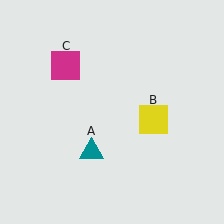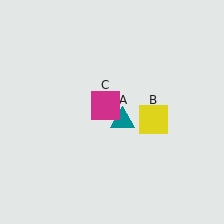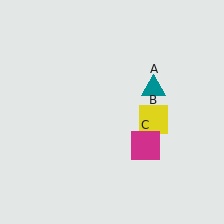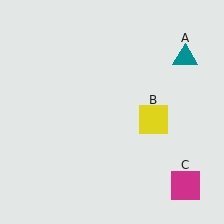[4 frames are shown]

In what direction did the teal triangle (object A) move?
The teal triangle (object A) moved up and to the right.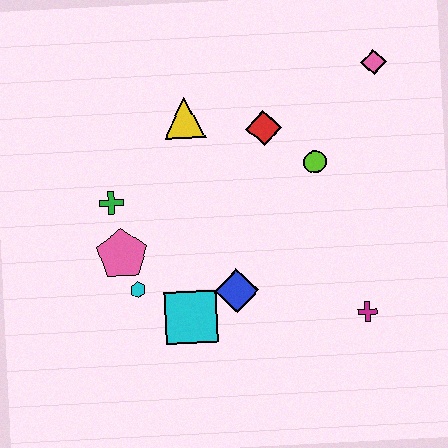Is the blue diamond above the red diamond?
No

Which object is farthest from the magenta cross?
The green cross is farthest from the magenta cross.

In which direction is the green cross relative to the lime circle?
The green cross is to the left of the lime circle.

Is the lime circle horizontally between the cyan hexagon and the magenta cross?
Yes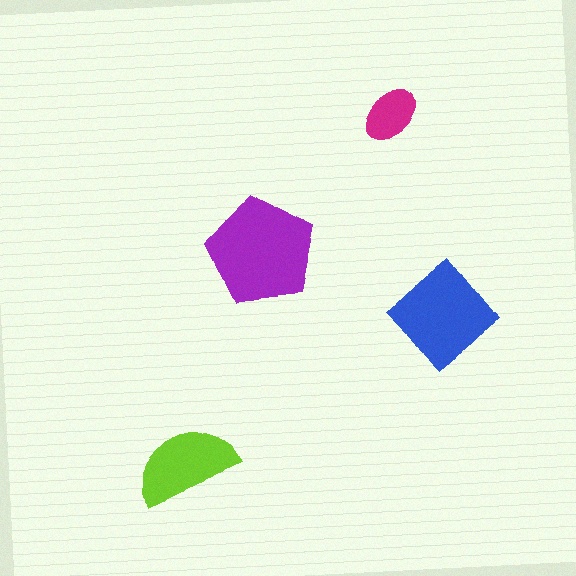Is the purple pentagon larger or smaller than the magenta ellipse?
Larger.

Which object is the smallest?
The magenta ellipse.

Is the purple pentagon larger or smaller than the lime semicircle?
Larger.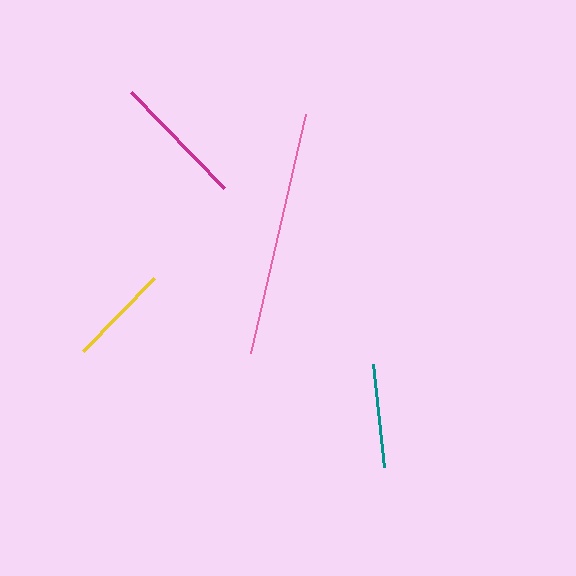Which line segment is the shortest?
The yellow line is the shortest at approximately 101 pixels.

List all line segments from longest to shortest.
From longest to shortest: pink, magenta, teal, yellow.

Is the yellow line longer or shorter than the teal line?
The teal line is longer than the yellow line.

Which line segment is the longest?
The pink line is the longest at approximately 245 pixels.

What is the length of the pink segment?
The pink segment is approximately 245 pixels long.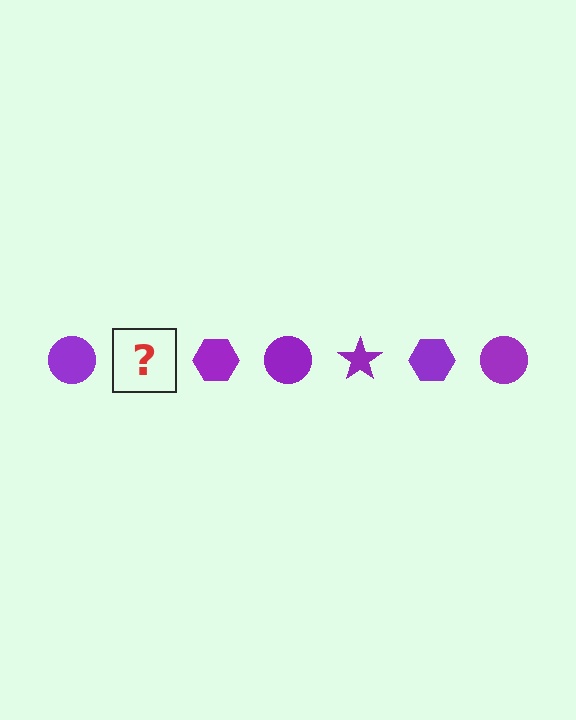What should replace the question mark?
The question mark should be replaced with a purple star.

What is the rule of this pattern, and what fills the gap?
The rule is that the pattern cycles through circle, star, hexagon shapes in purple. The gap should be filled with a purple star.